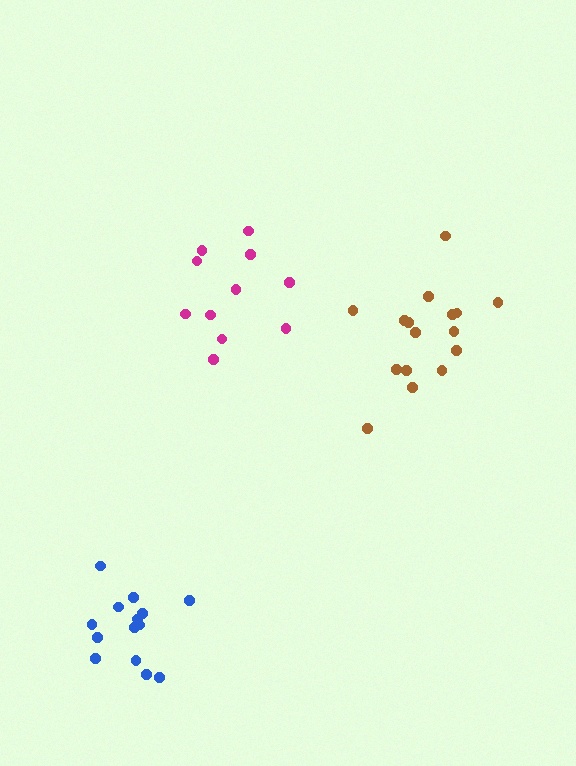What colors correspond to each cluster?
The clusters are colored: blue, magenta, brown.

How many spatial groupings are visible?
There are 3 spatial groupings.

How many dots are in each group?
Group 1: 14 dots, Group 2: 11 dots, Group 3: 16 dots (41 total).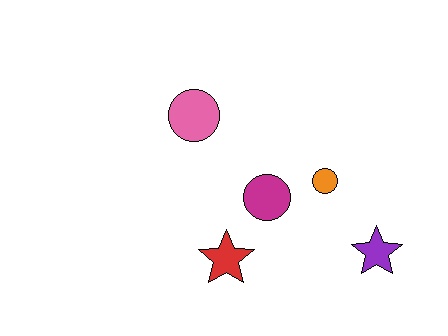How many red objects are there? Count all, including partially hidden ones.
There is 1 red object.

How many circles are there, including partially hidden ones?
There are 3 circles.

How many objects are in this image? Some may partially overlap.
There are 5 objects.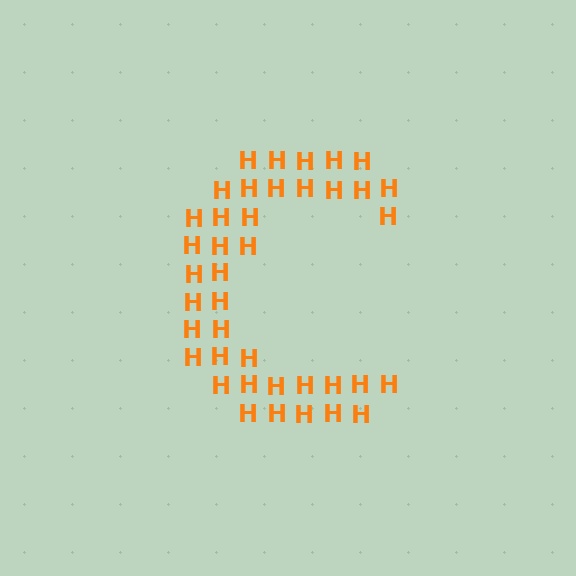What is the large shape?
The large shape is the letter C.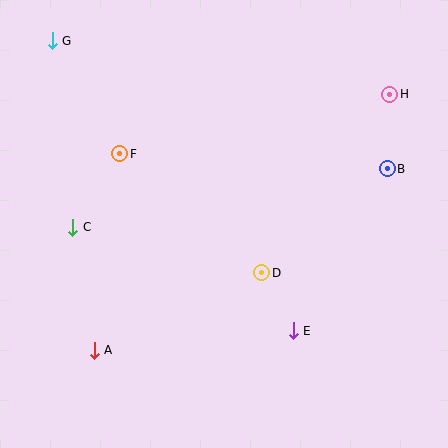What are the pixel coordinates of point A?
Point A is at (94, 350).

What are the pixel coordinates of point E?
Point E is at (293, 331).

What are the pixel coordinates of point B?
Point B is at (387, 169).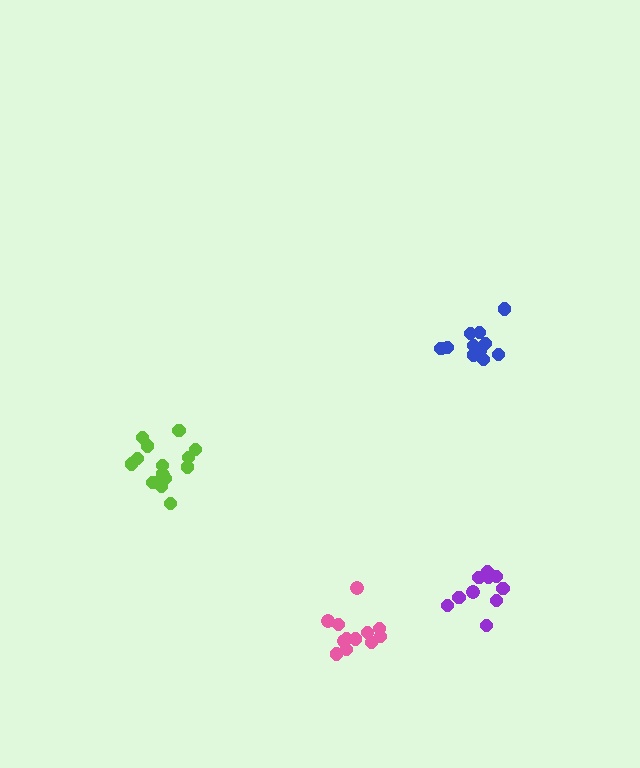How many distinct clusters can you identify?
There are 4 distinct clusters.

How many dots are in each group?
Group 1: 12 dots, Group 2: 11 dots, Group 3: 16 dots, Group 4: 10 dots (49 total).